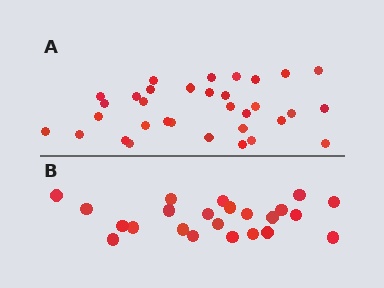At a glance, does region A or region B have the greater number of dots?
Region A (the top region) has more dots.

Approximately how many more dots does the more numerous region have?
Region A has roughly 10 or so more dots than region B.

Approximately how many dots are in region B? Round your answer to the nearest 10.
About 20 dots. (The exact count is 23, which rounds to 20.)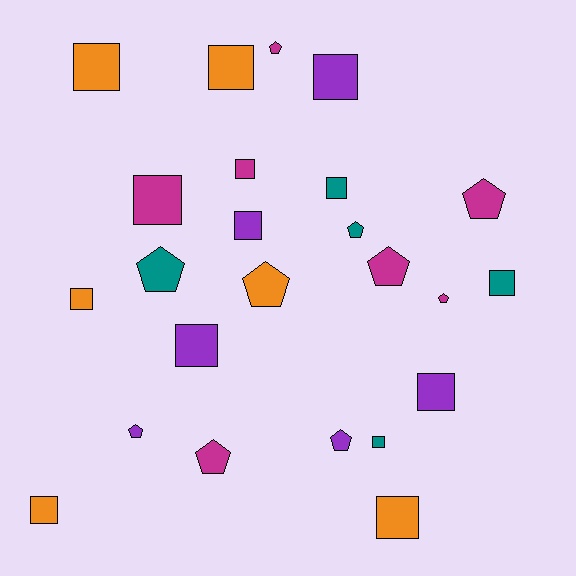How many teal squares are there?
There are 3 teal squares.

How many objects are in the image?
There are 24 objects.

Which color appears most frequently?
Magenta, with 7 objects.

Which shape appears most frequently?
Square, with 14 objects.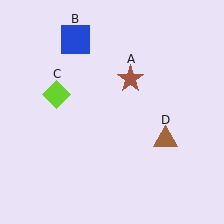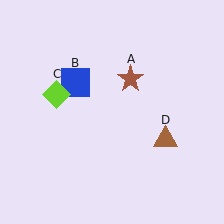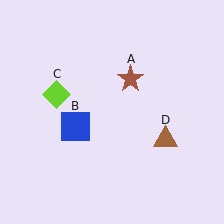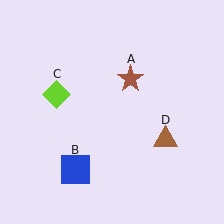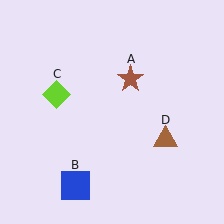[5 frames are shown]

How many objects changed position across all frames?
1 object changed position: blue square (object B).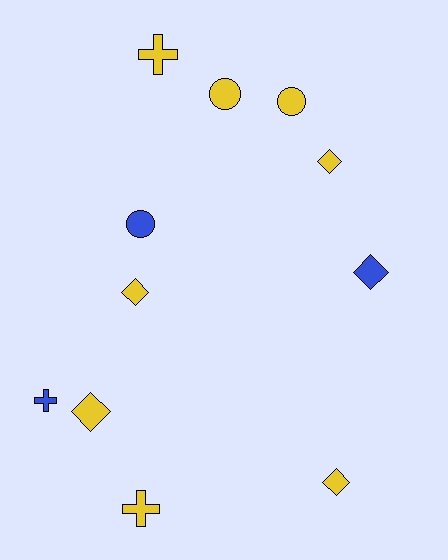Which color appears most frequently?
Yellow, with 8 objects.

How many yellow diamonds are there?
There are 4 yellow diamonds.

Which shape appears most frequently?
Diamond, with 5 objects.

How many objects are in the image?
There are 11 objects.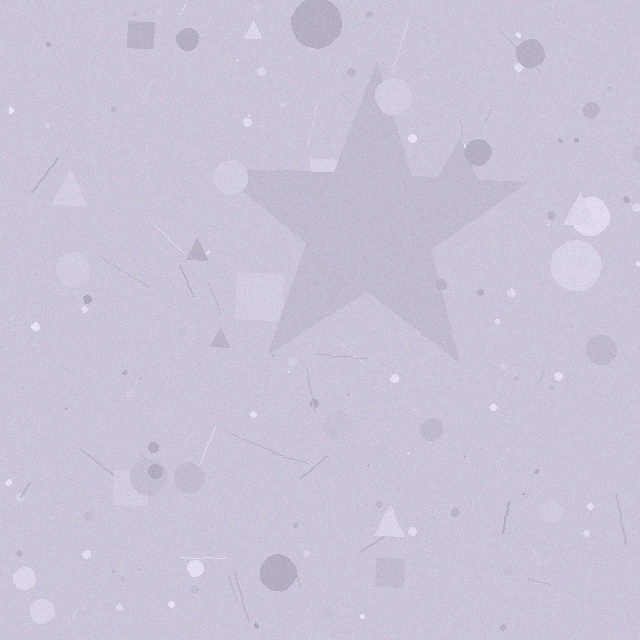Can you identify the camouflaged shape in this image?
The camouflaged shape is a star.